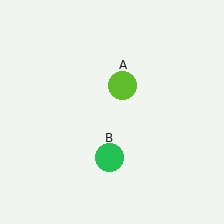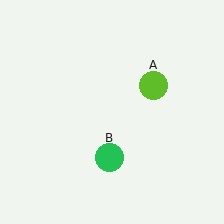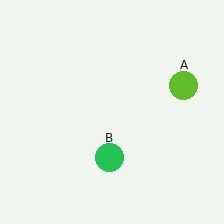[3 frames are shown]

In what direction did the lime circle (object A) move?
The lime circle (object A) moved right.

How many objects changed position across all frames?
1 object changed position: lime circle (object A).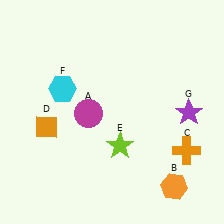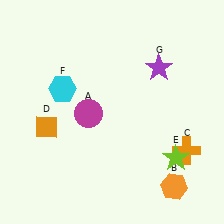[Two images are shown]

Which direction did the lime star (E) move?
The lime star (E) moved right.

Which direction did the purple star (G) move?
The purple star (G) moved up.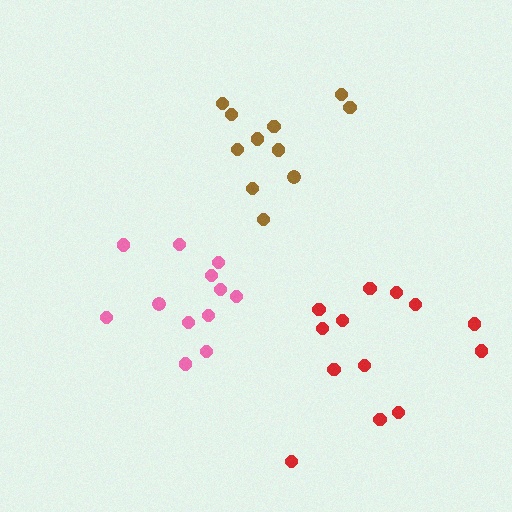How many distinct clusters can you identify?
There are 3 distinct clusters.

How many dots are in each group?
Group 1: 11 dots, Group 2: 13 dots, Group 3: 12 dots (36 total).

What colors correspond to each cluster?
The clusters are colored: brown, red, pink.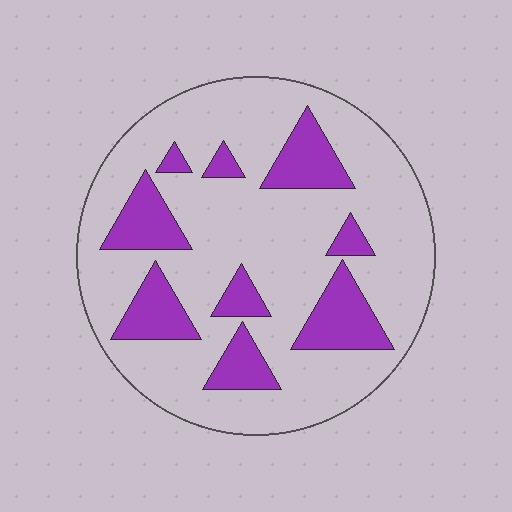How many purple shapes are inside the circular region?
9.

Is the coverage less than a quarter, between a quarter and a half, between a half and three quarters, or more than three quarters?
Less than a quarter.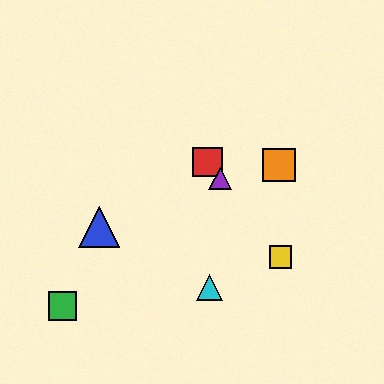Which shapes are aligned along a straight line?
The red square, the yellow square, the purple triangle are aligned along a straight line.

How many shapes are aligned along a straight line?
3 shapes (the red square, the yellow square, the purple triangle) are aligned along a straight line.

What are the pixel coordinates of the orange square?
The orange square is at (279, 165).